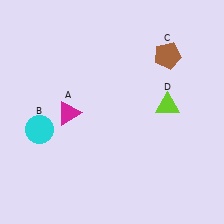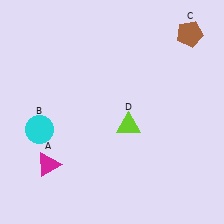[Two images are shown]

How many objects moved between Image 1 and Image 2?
3 objects moved between the two images.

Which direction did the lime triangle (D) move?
The lime triangle (D) moved left.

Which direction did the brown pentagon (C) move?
The brown pentagon (C) moved right.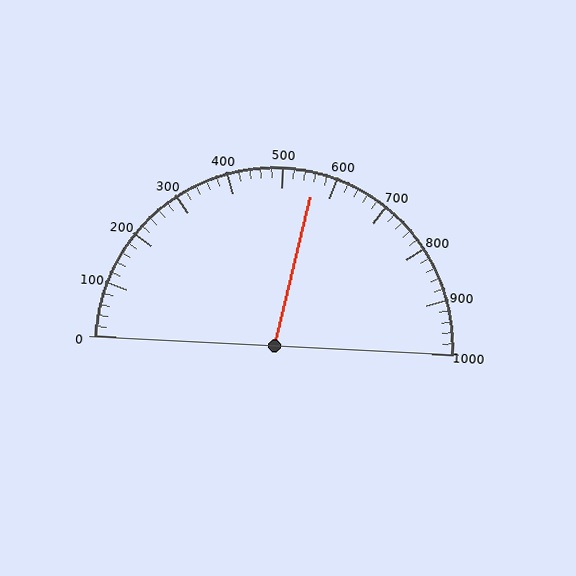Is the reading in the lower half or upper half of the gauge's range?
The reading is in the upper half of the range (0 to 1000).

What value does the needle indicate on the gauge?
The needle indicates approximately 560.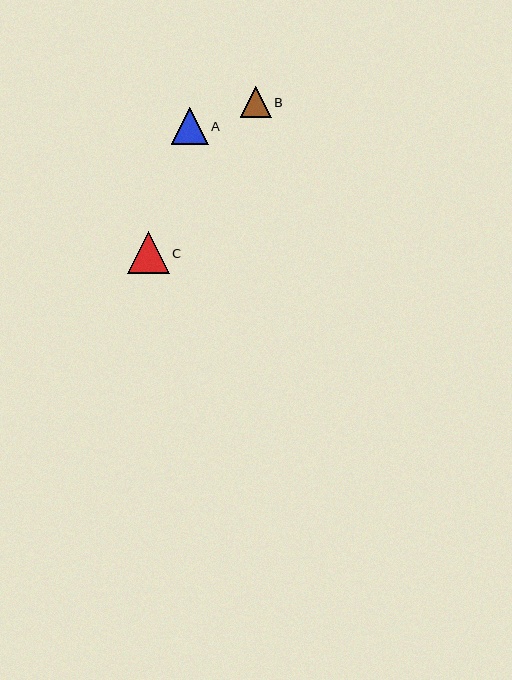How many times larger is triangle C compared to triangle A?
Triangle C is approximately 1.1 times the size of triangle A.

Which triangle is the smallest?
Triangle B is the smallest with a size of approximately 31 pixels.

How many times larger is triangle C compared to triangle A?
Triangle C is approximately 1.1 times the size of triangle A.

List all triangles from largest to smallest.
From largest to smallest: C, A, B.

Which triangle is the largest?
Triangle C is the largest with a size of approximately 42 pixels.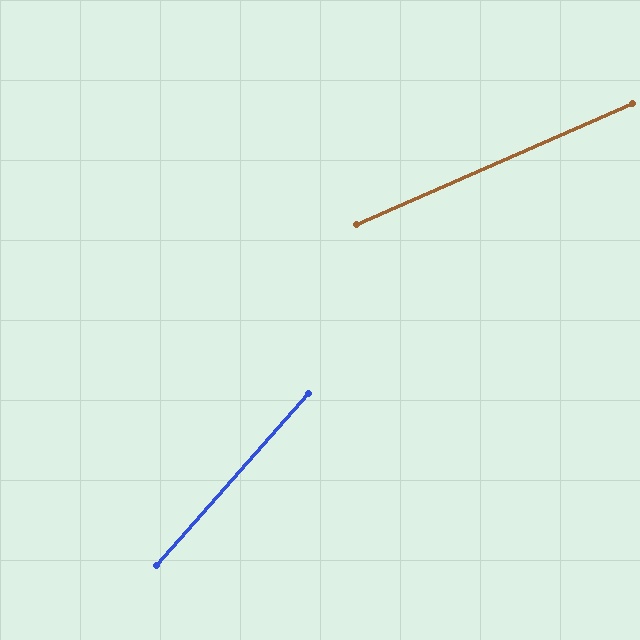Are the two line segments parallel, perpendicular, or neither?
Neither parallel nor perpendicular — they differ by about 25°.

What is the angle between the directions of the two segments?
Approximately 25 degrees.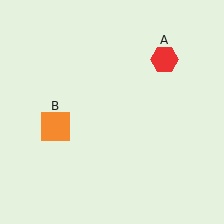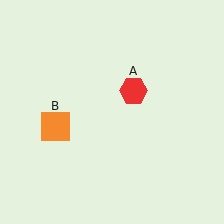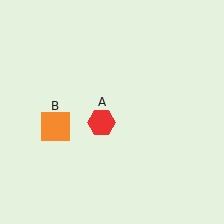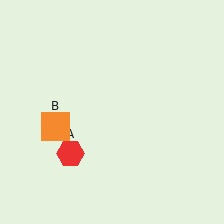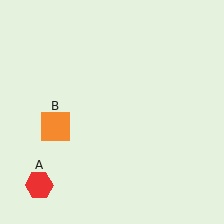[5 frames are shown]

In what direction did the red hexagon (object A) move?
The red hexagon (object A) moved down and to the left.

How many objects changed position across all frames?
1 object changed position: red hexagon (object A).